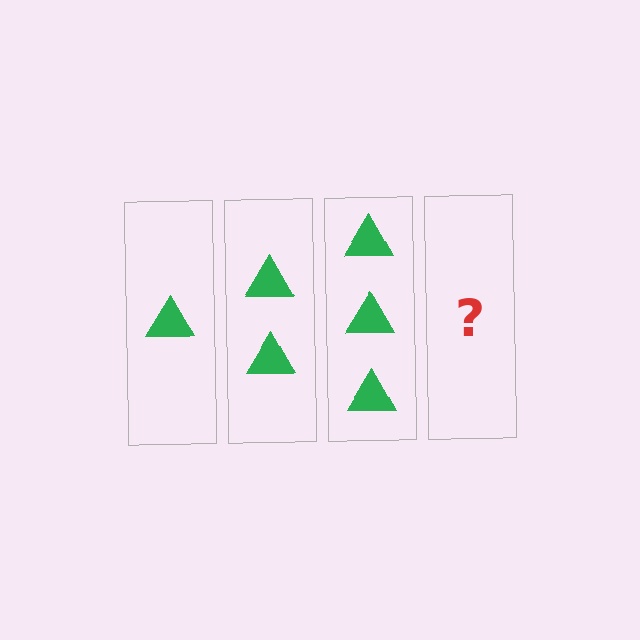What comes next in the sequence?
The next element should be 4 triangles.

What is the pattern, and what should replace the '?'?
The pattern is that each step adds one more triangle. The '?' should be 4 triangles.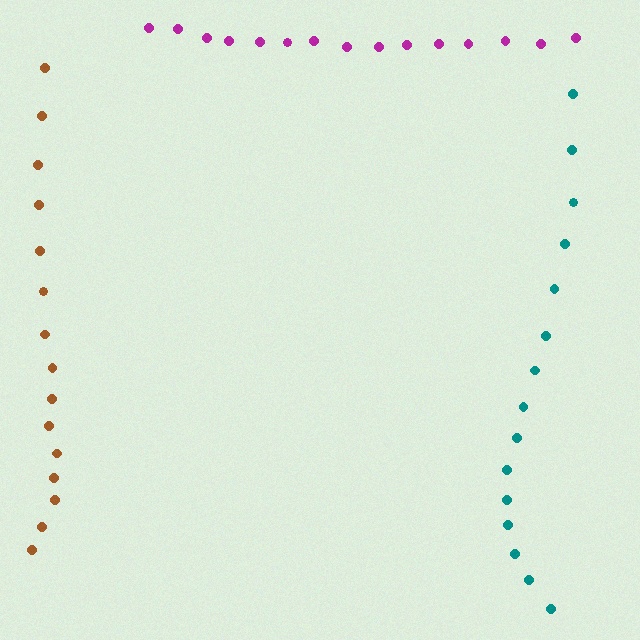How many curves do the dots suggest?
There are 3 distinct paths.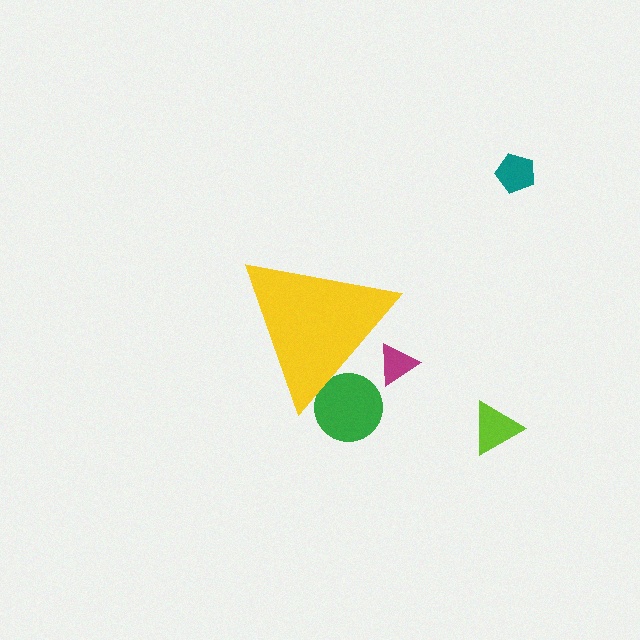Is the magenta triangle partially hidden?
Yes, the magenta triangle is partially hidden behind the yellow triangle.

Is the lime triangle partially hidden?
No, the lime triangle is fully visible.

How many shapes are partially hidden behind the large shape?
2 shapes are partially hidden.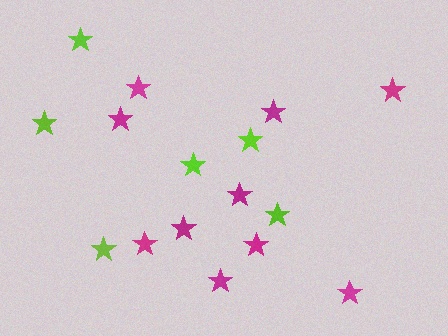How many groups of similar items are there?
There are 2 groups: one group of magenta stars (10) and one group of lime stars (6).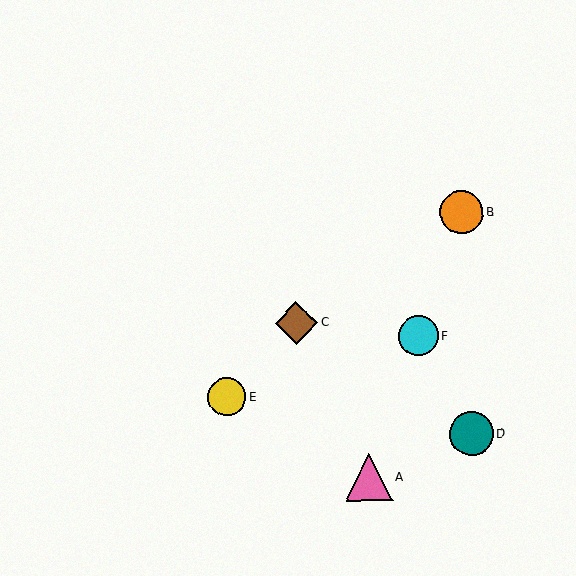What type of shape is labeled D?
Shape D is a teal circle.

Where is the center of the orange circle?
The center of the orange circle is at (462, 212).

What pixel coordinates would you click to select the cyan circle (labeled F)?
Click at (418, 336) to select the cyan circle F.